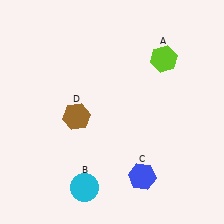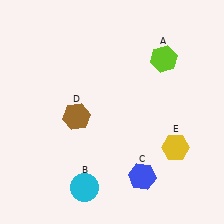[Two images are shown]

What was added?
A yellow hexagon (E) was added in Image 2.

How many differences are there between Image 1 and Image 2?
There is 1 difference between the two images.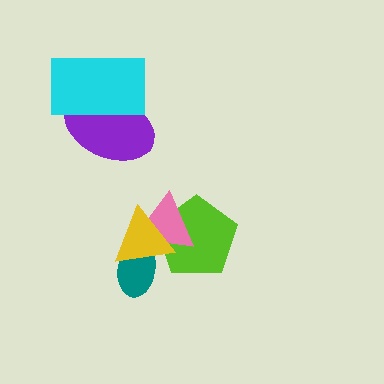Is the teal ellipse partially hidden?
Yes, it is partially covered by another shape.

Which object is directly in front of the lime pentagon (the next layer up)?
The pink triangle is directly in front of the lime pentagon.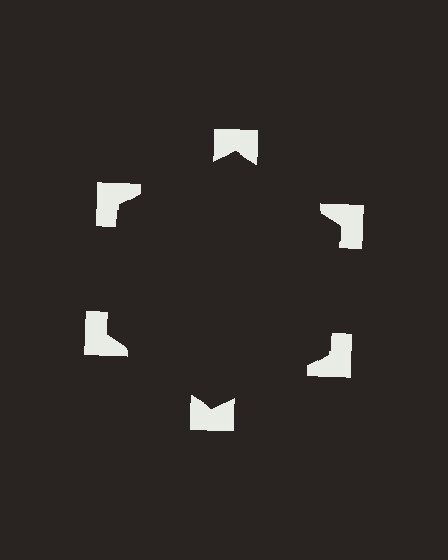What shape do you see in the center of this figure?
An illusory hexagon — its edges are inferred from the aligned wedge cuts in the notched squares, not physically drawn.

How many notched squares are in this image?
There are 6 — one at each vertex of the illusory hexagon.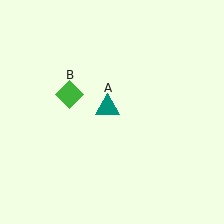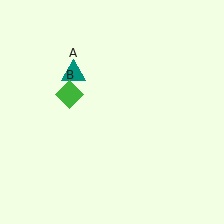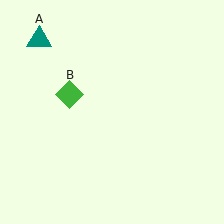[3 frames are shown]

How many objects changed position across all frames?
1 object changed position: teal triangle (object A).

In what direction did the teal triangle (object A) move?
The teal triangle (object A) moved up and to the left.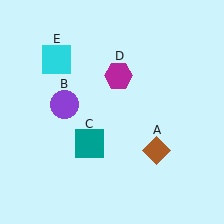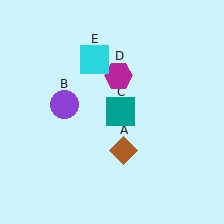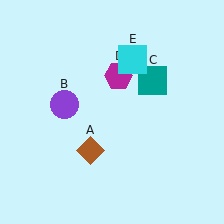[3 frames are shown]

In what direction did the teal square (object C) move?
The teal square (object C) moved up and to the right.